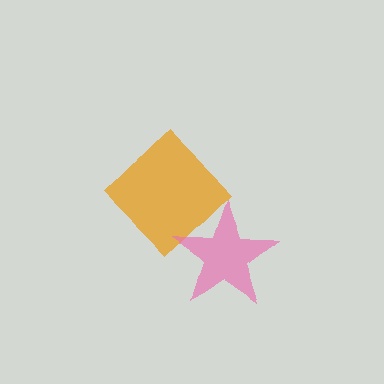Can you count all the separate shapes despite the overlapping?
Yes, there are 2 separate shapes.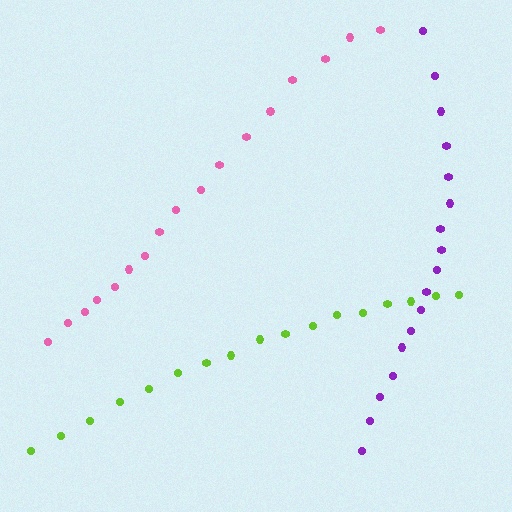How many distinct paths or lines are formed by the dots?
There are 3 distinct paths.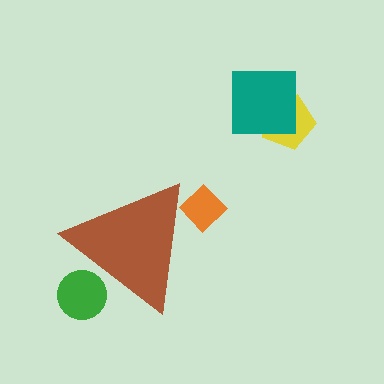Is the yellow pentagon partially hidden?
No, the yellow pentagon is fully visible.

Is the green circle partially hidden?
Yes, the green circle is partially hidden behind the brown triangle.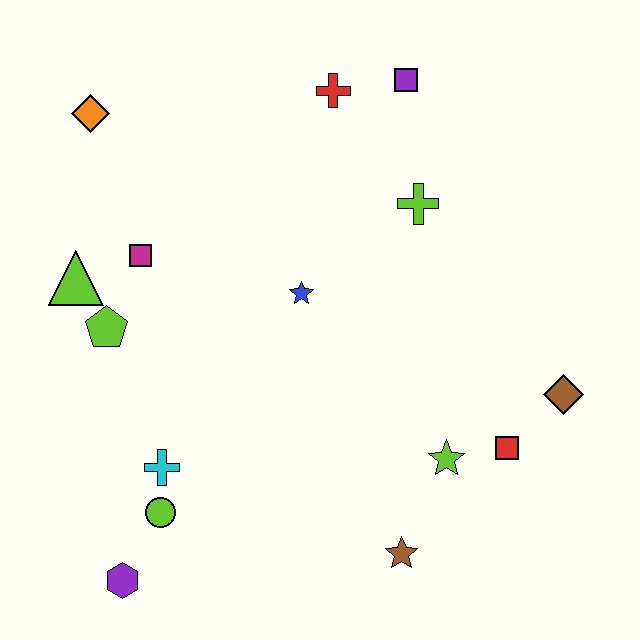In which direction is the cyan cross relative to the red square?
The cyan cross is to the left of the red square.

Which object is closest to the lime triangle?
The lime pentagon is closest to the lime triangle.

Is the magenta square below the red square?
No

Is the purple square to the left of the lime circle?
No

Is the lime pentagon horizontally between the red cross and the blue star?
No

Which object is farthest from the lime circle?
The purple square is farthest from the lime circle.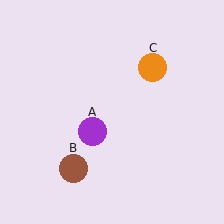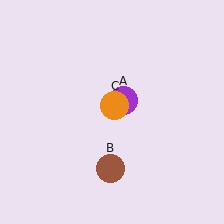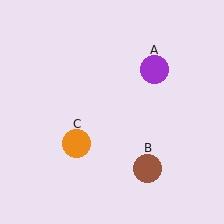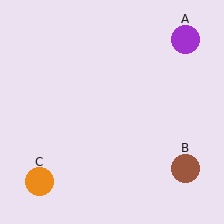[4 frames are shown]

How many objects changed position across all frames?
3 objects changed position: purple circle (object A), brown circle (object B), orange circle (object C).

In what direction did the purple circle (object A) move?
The purple circle (object A) moved up and to the right.